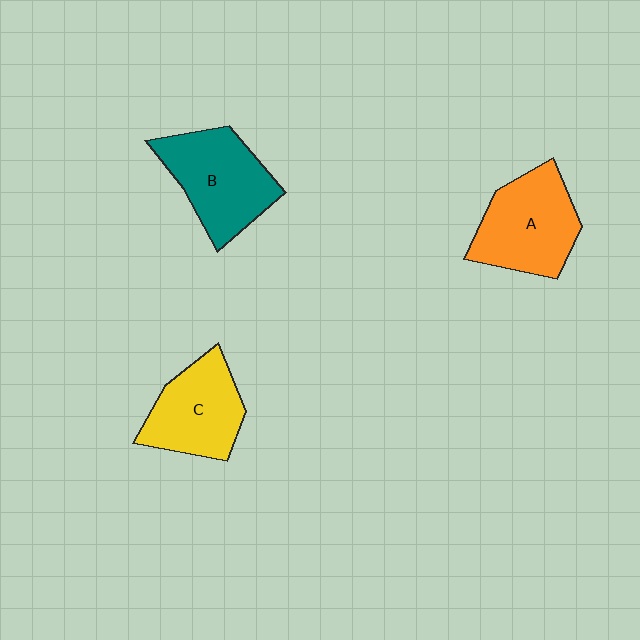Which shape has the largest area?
Shape B (teal).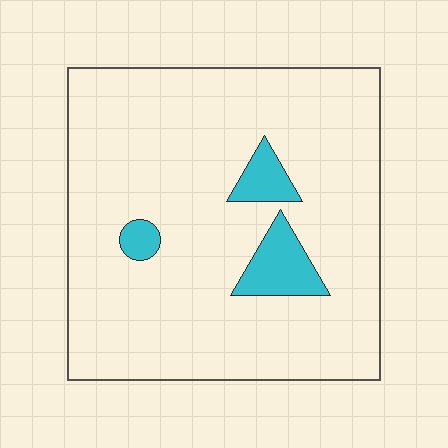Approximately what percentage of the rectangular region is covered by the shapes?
Approximately 10%.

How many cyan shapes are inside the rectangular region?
3.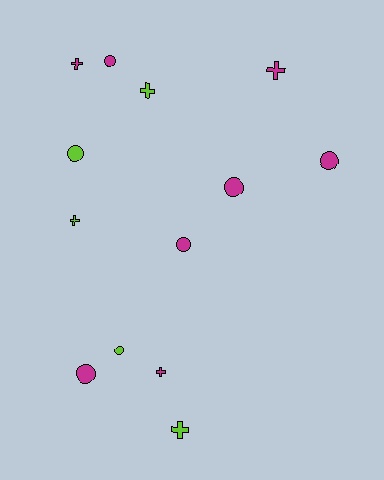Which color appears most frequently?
Magenta, with 8 objects.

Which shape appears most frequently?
Circle, with 7 objects.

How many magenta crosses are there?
There are 3 magenta crosses.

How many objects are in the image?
There are 13 objects.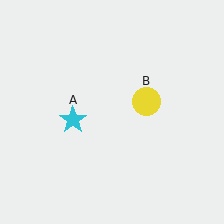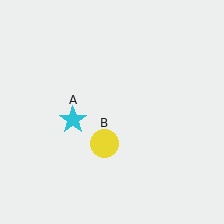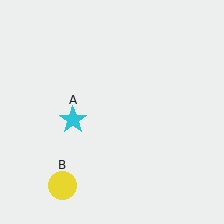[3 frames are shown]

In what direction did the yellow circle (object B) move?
The yellow circle (object B) moved down and to the left.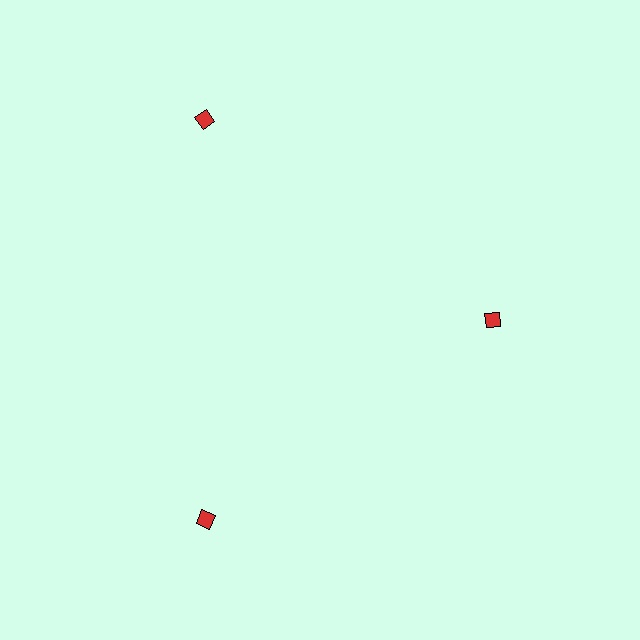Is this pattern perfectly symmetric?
No. The 3 red diamonds are arranged in a ring, but one element near the 3 o'clock position is pulled inward toward the center, breaking the 3-fold rotational symmetry.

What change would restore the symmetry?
The symmetry would be restored by moving it outward, back onto the ring so that all 3 diamonds sit at equal angles and equal distance from the center.